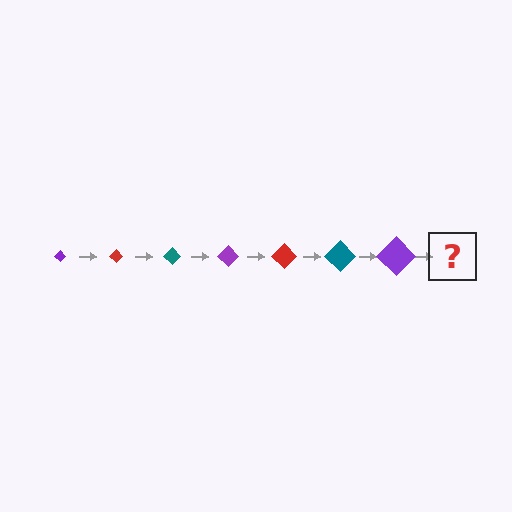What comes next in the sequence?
The next element should be a red diamond, larger than the previous one.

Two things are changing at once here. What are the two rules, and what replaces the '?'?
The two rules are that the diamond grows larger each step and the color cycles through purple, red, and teal. The '?' should be a red diamond, larger than the previous one.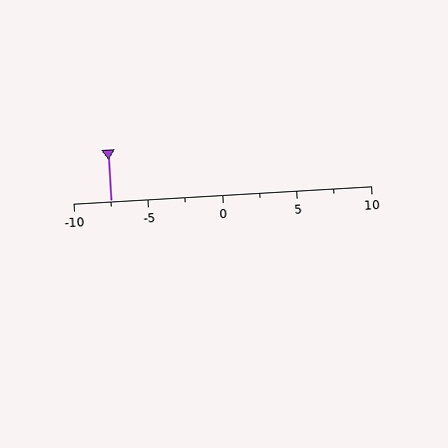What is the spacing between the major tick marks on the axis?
The major ticks are spaced 5 apart.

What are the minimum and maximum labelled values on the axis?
The axis runs from -10 to 10.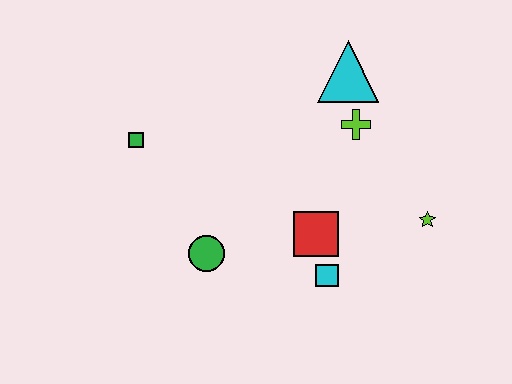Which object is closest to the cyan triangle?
The lime cross is closest to the cyan triangle.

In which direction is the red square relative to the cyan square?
The red square is above the cyan square.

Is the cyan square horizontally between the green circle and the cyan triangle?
Yes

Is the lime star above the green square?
No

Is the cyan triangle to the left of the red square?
No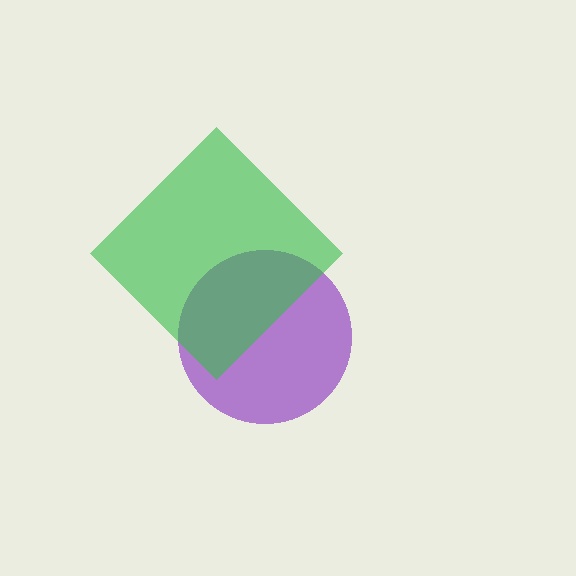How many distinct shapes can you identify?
There are 2 distinct shapes: a purple circle, a green diamond.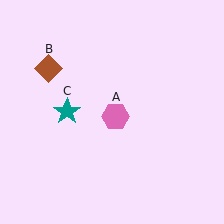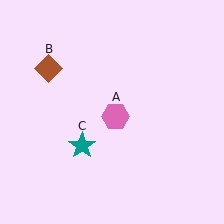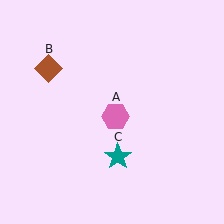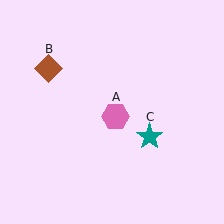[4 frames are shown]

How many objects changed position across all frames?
1 object changed position: teal star (object C).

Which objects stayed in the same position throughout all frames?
Pink hexagon (object A) and brown diamond (object B) remained stationary.